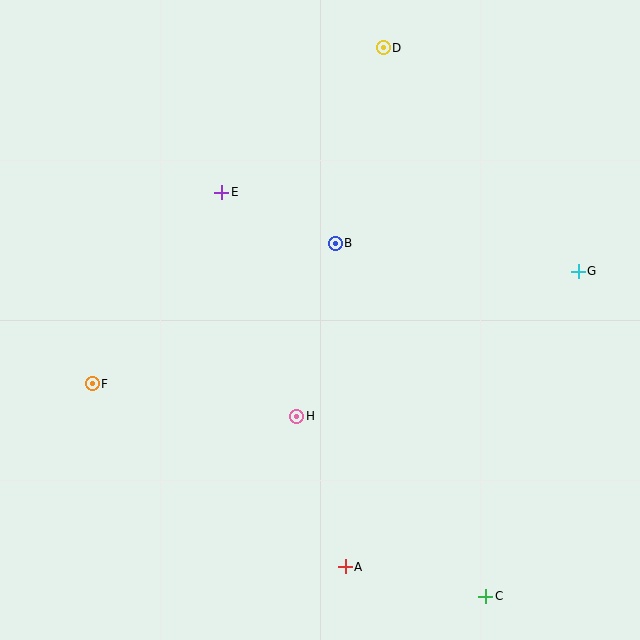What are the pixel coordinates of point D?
Point D is at (383, 48).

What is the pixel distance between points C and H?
The distance between C and H is 261 pixels.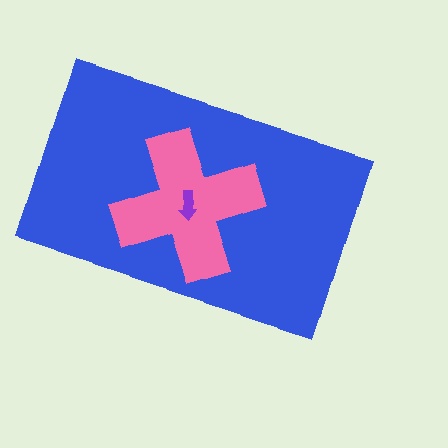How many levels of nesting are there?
3.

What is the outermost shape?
The blue rectangle.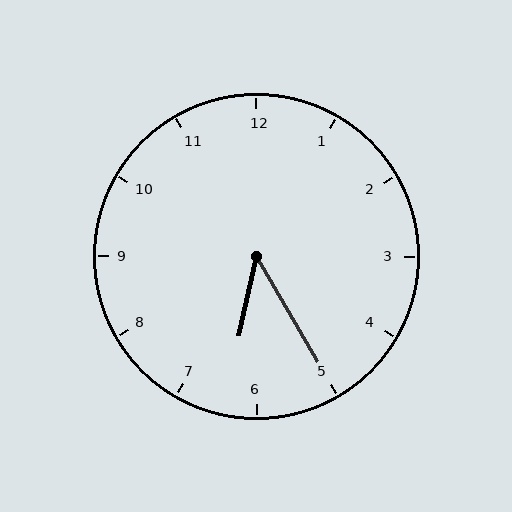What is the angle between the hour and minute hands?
Approximately 42 degrees.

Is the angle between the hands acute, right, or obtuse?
It is acute.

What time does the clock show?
6:25.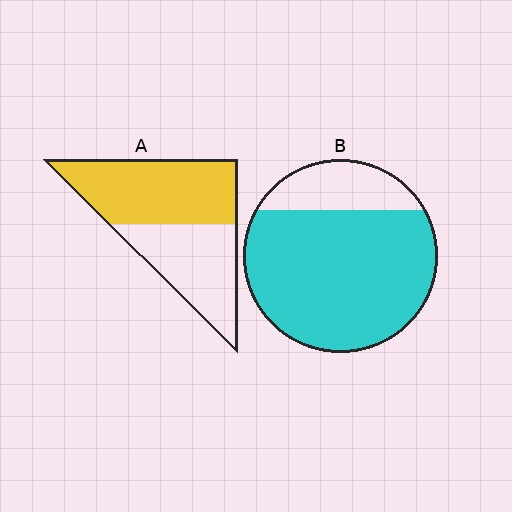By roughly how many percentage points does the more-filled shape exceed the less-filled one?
By roughly 25 percentage points (B over A).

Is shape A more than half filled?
Yes.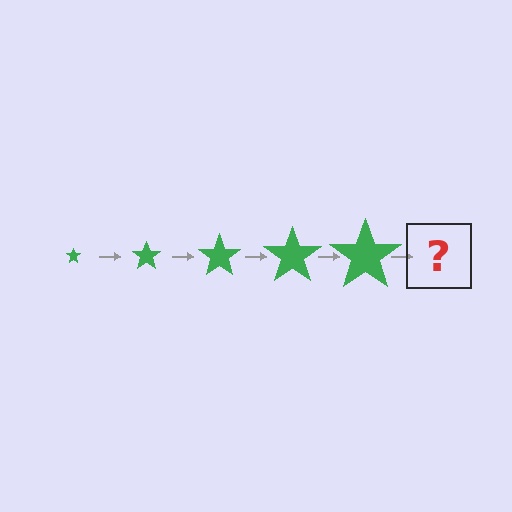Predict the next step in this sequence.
The next step is a green star, larger than the previous one.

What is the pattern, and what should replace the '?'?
The pattern is that the star gets progressively larger each step. The '?' should be a green star, larger than the previous one.